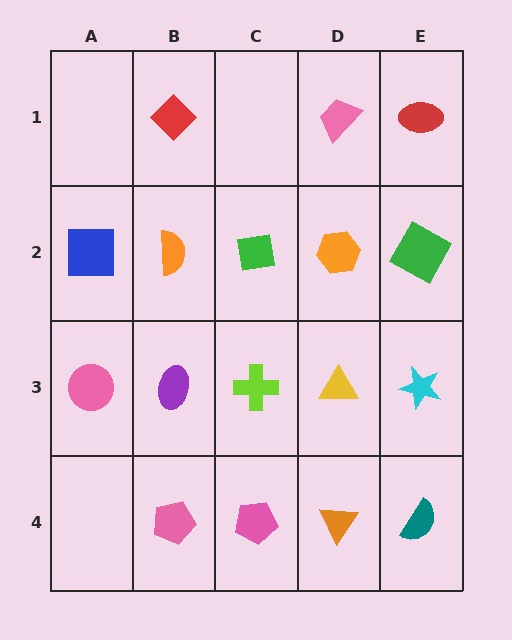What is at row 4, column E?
A teal semicircle.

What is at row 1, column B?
A red diamond.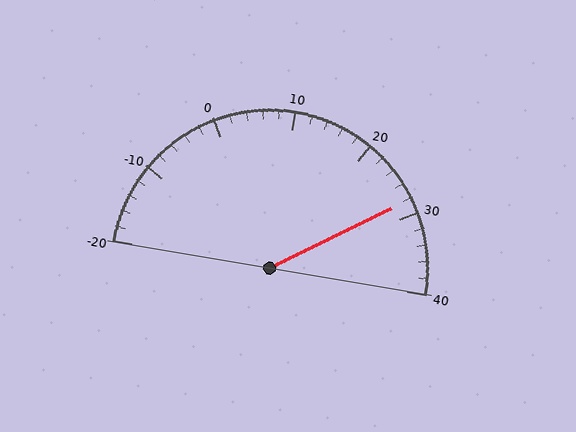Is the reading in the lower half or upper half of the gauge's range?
The reading is in the upper half of the range (-20 to 40).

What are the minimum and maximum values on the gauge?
The gauge ranges from -20 to 40.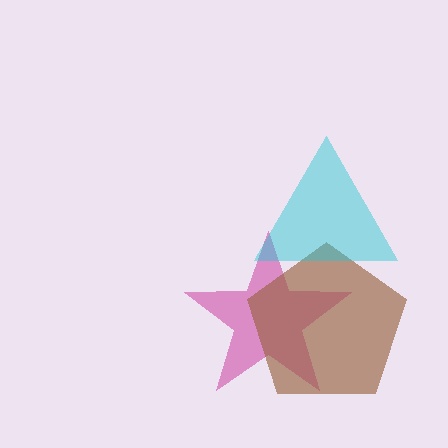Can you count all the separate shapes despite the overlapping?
Yes, there are 3 separate shapes.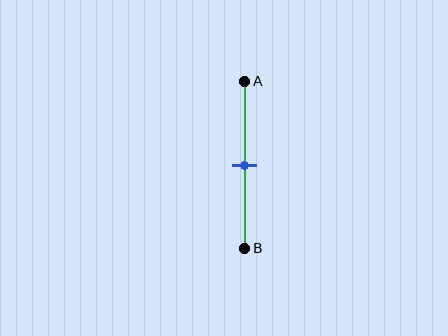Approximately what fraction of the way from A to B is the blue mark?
The blue mark is approximately 50% of the way from A to B.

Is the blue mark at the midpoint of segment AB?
Yes, the mark is approximately at the midpoint.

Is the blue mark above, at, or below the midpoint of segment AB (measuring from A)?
The blue mark is approximately at the midpoint of segment AB.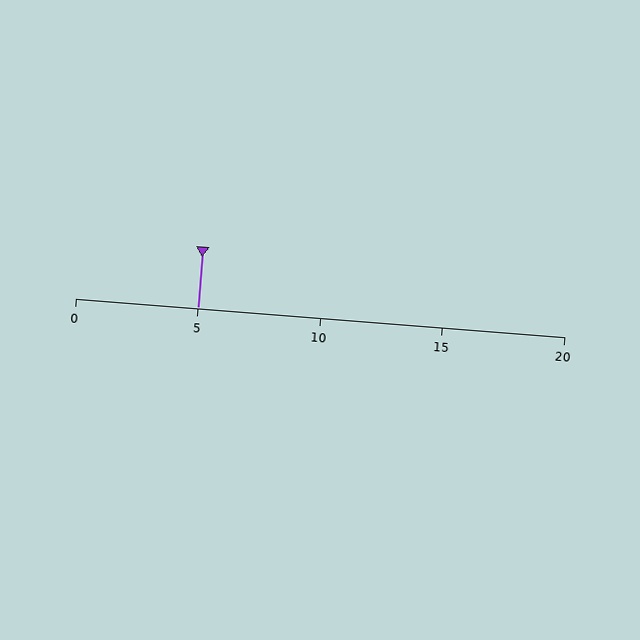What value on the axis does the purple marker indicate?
The marker indicates approximately 5.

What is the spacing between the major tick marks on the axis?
The major ticks are spaced 5 apart.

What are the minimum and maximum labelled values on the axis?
The axis runs from 0 to 20.